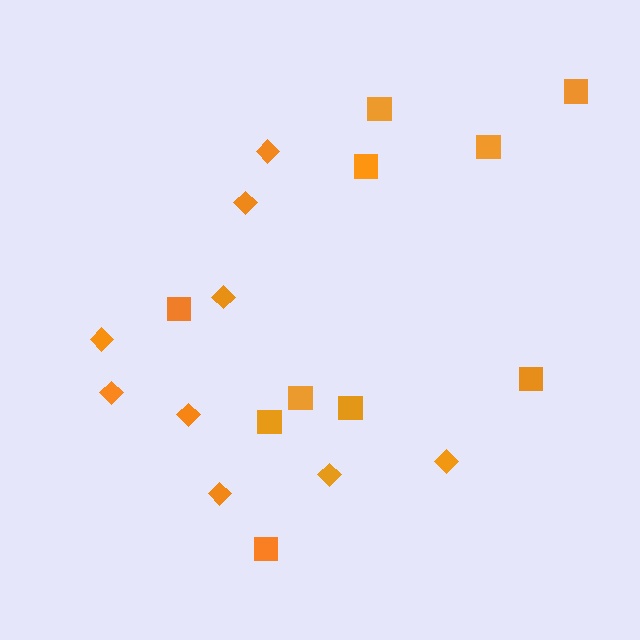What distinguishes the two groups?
There are 2 groups: one group of squares (10) and one group of diamonds (9).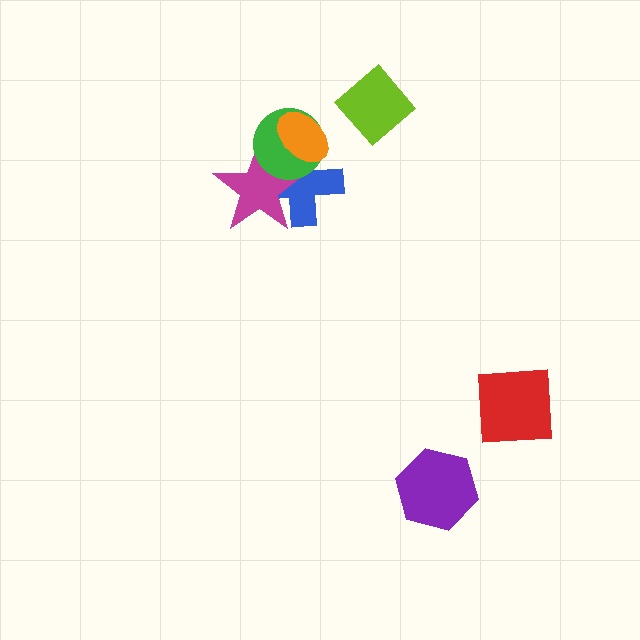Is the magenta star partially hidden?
Yes, it is partially covered by another shape.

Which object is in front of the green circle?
The orange ellipse is in front of the green circle.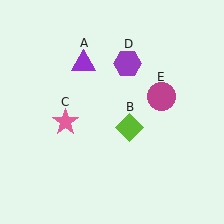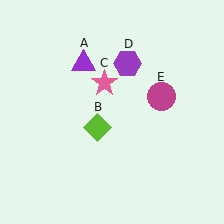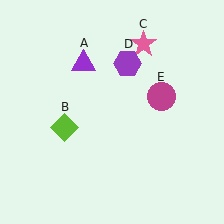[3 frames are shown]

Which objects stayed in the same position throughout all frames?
Purple triangle (object A) and purple hexagon (object D) and magenta circle (object E) remained stationary.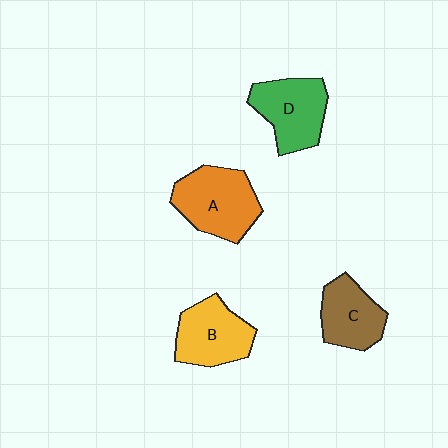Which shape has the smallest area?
Shape C (brown).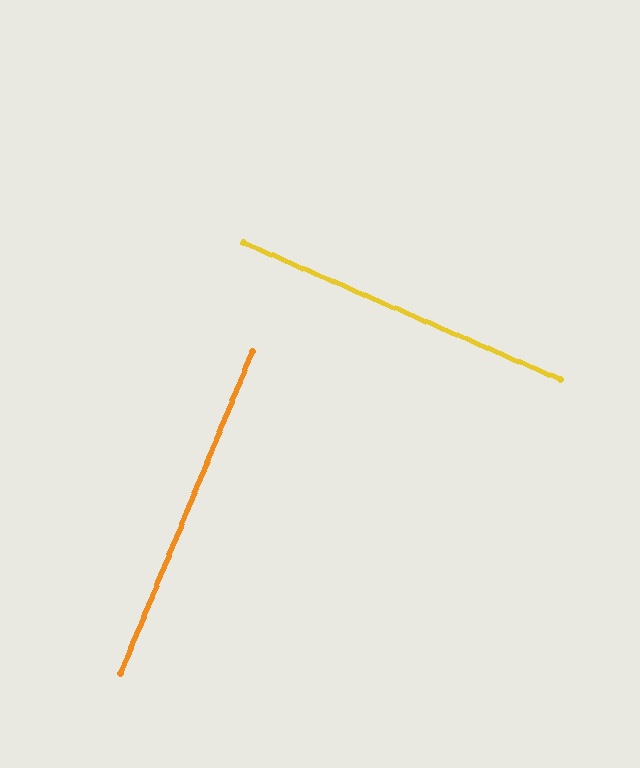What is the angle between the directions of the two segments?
Approximately 89 degrees.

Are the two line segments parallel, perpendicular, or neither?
Perpendicular — they meet at approximately 89°.